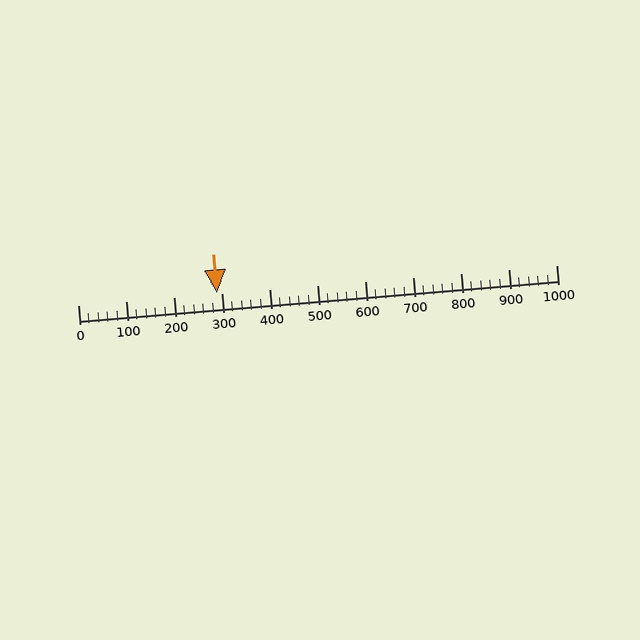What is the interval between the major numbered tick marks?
The major tick marks are spaced 100 units apart.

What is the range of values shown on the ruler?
The ruler shows values from 0 to 1000.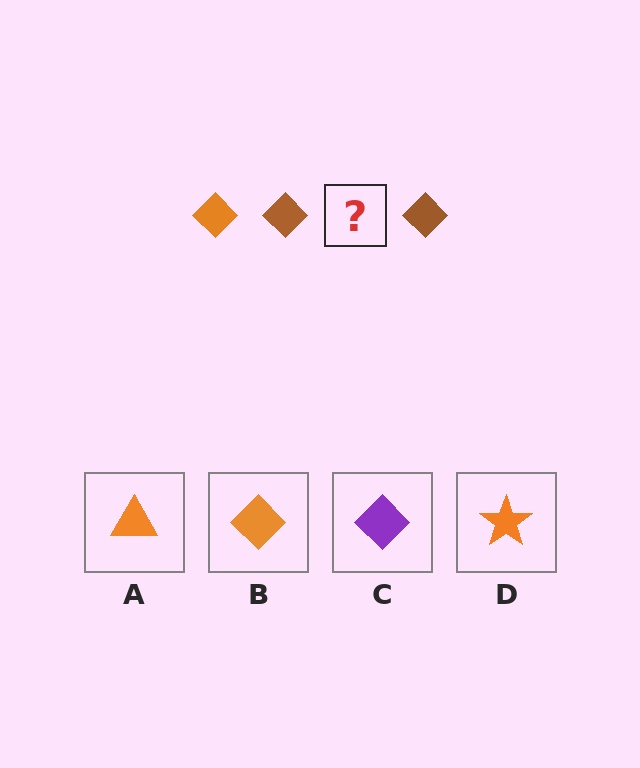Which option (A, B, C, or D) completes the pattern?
B.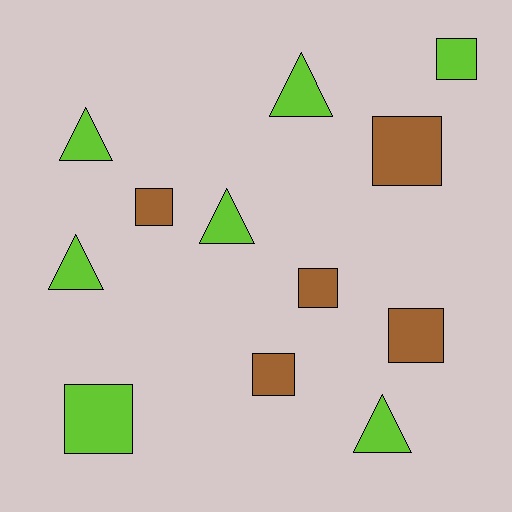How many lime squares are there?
There are 2 lime squares.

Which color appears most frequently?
Lime, with 7 objects.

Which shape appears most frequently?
Square, with 7 objects.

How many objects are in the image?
There are 12 objects.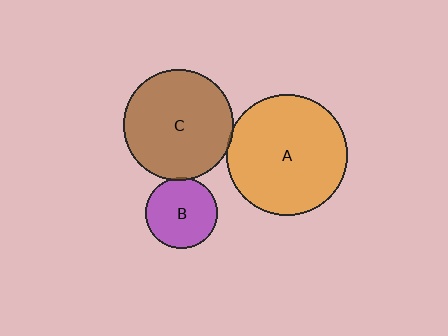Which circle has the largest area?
Circle A (orange).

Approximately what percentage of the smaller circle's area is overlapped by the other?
Approximately 5%.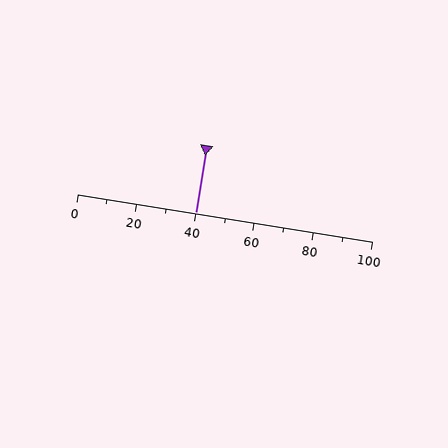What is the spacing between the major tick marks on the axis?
The major ticks are spaced 20 apart.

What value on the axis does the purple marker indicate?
The marker indicates approximately 40.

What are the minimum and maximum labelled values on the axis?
The axis runs from 0 to 100.